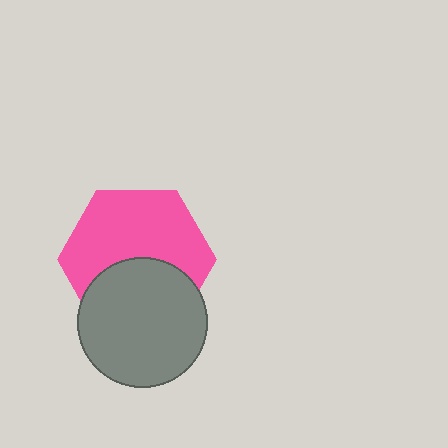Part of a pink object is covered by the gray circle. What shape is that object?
It is a hexagon.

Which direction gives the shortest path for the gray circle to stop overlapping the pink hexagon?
Moving down gives the shortest separation.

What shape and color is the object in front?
The object in front is a gray circle.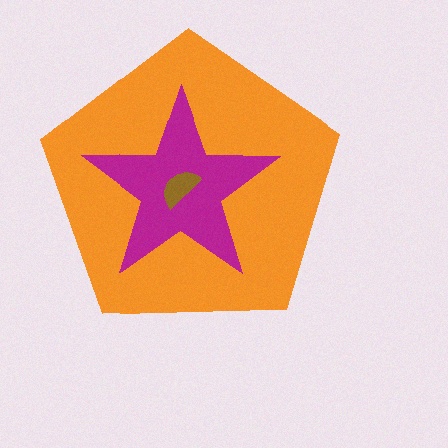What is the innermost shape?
The brown semicircle.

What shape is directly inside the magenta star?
The brown semicircle.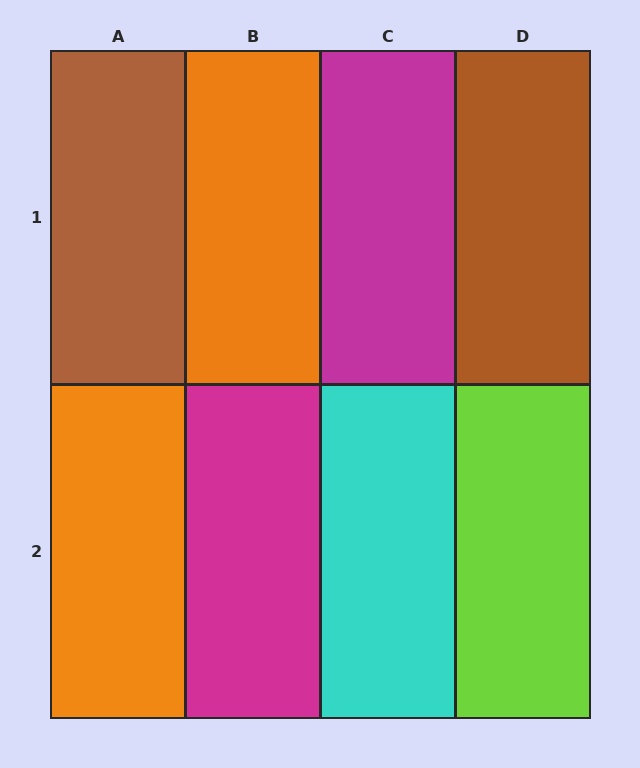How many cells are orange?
2 cells are orange.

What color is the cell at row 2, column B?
Magenta.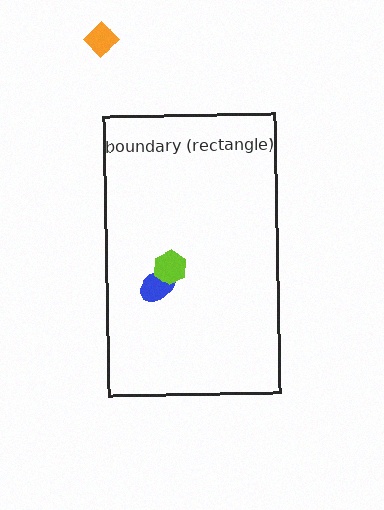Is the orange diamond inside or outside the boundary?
Outside.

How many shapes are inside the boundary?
2 inside, 1 outside.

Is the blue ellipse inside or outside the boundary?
Inside.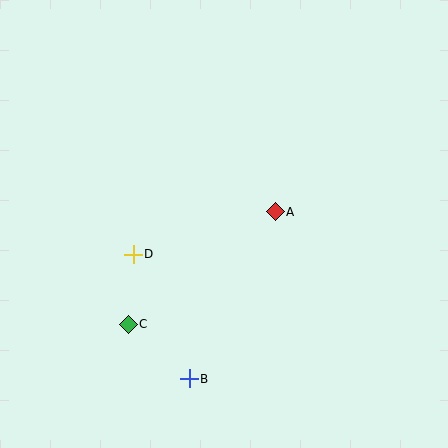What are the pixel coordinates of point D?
Point D is at (133, 254).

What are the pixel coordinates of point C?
Point C is at (128, 324).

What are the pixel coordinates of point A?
Point A is at (275, 212).